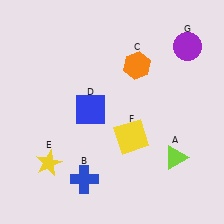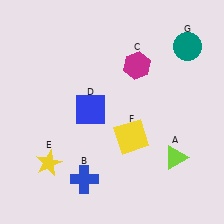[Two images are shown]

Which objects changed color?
C changed from orange to magenta. G changed from purple to teal.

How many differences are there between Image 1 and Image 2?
There are 2 differences between the two images.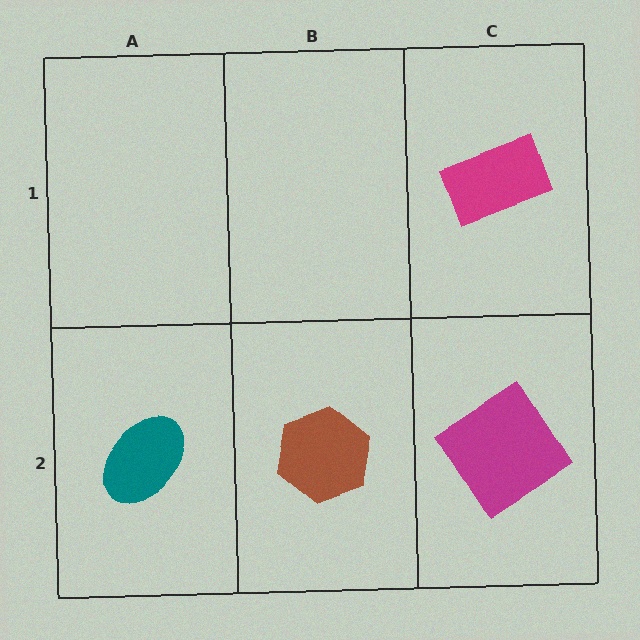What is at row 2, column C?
A magenta diamond.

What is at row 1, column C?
A magenta rectangle.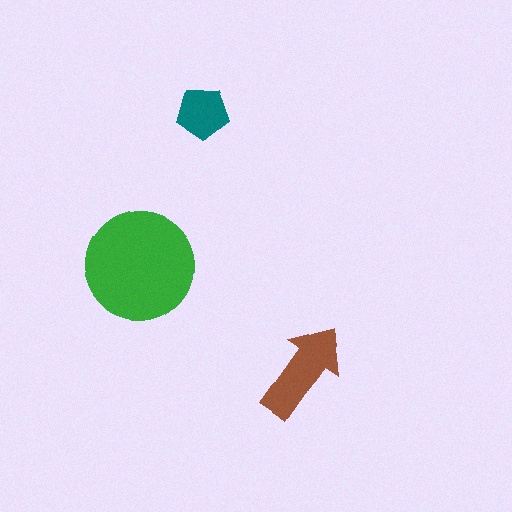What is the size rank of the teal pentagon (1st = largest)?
3rd.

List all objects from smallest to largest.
The teal pentagon, the brown arrow, the green circle.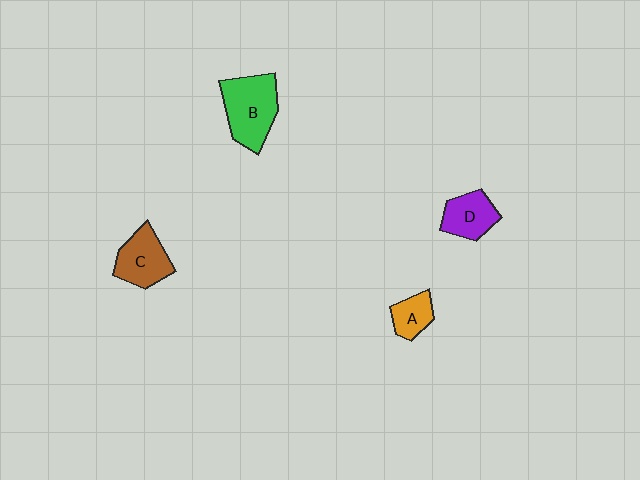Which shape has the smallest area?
Shape A (orange).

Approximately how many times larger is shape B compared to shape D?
Approximately 1.6 times.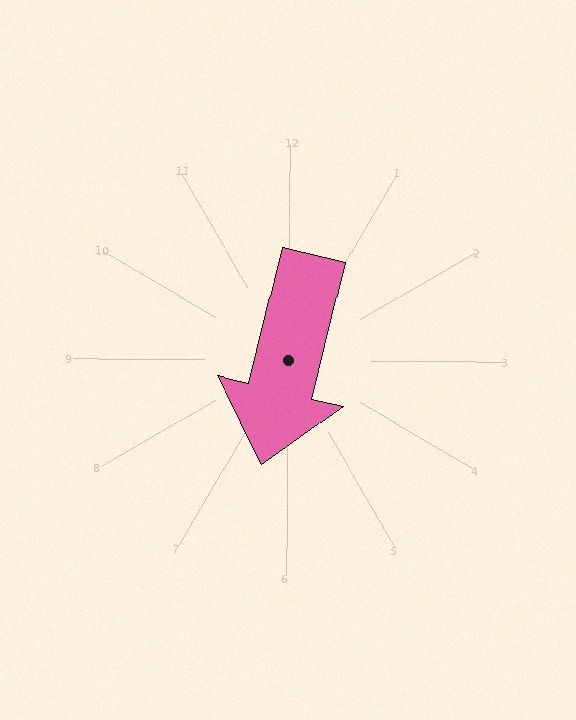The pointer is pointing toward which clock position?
Roughly 6 o'clock.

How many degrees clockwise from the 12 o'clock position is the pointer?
Approximately 194 degrees.